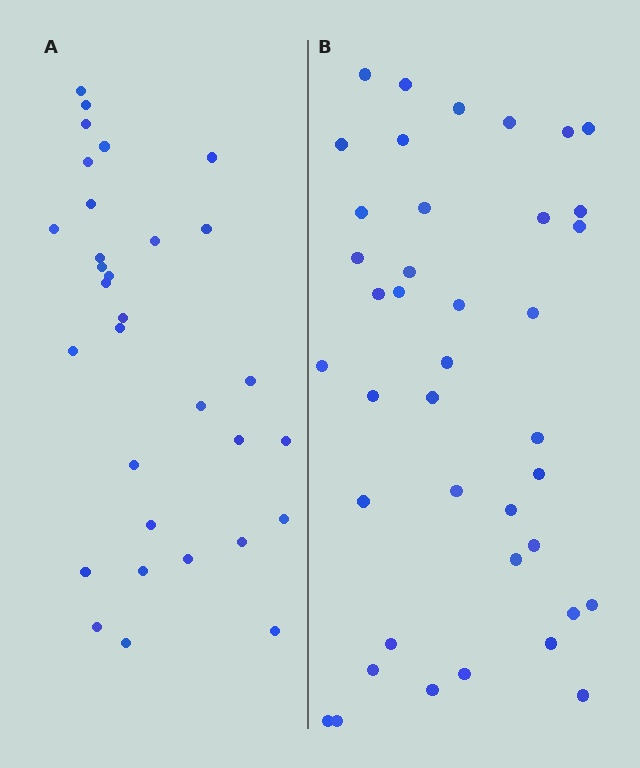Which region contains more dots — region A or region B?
Region B (the right region) has more dots.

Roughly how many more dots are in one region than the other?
Region B has roughly 8 or so more dots than region A.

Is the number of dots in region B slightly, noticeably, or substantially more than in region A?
Region B has noticeably more, but not dramatically so. The ratio is roughly 1.3 to 1.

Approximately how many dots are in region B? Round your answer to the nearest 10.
About 40 dots.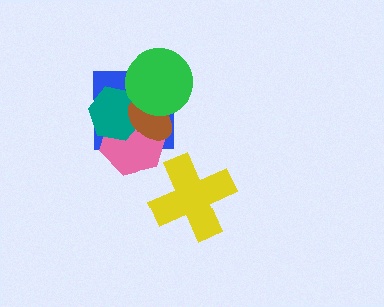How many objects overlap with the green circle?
3 objects overlap with the green circle.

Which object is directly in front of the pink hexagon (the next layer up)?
The teal hexagon is directly in front of the pink hexagon.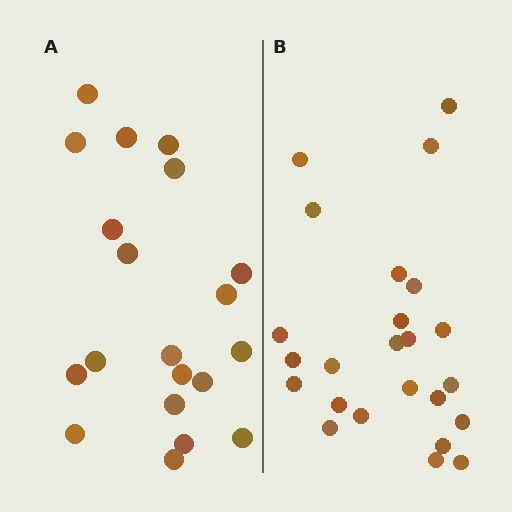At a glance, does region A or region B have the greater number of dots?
Region B (the right region) has more dots.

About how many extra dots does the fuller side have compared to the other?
Region B has about 4 more dots than region A.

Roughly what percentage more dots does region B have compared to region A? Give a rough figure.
About 20% more.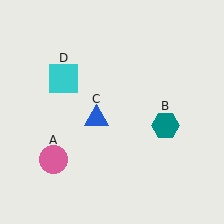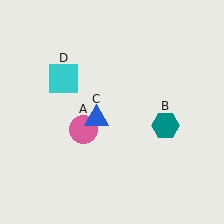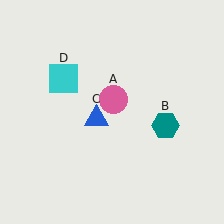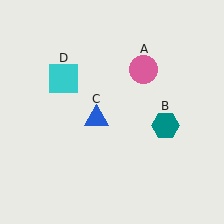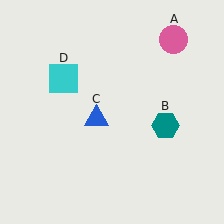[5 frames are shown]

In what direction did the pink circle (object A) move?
The pink circle (object A) moved up and to the right.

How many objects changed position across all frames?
1 object changed position: pink circle (object A).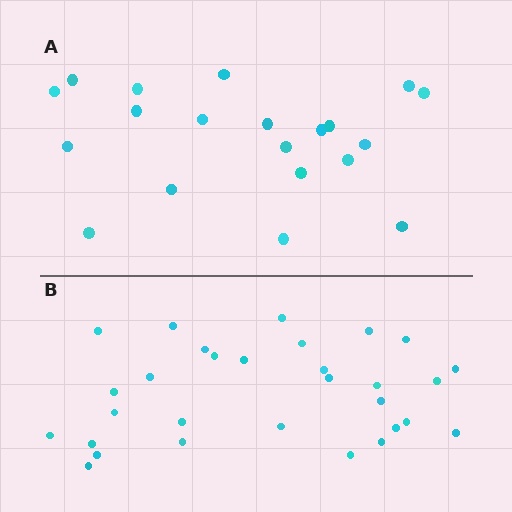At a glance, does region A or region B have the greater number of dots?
Region B (the bottom region) has more dots.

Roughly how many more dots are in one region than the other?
Region B has roughly 10 or so more dots than region A.